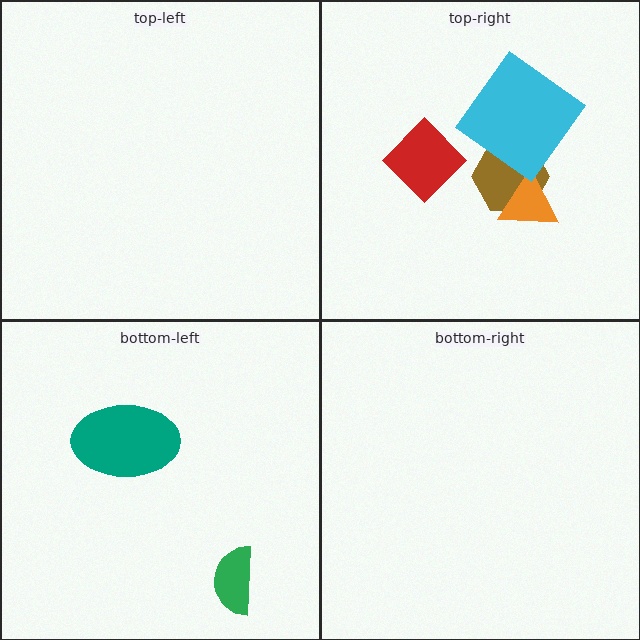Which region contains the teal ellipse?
The bottom-left region.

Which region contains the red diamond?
The top-right region.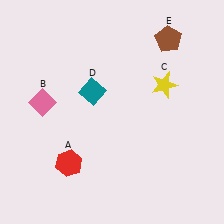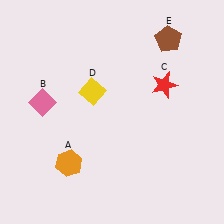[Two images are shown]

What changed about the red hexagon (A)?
In Image 1, A is red. In Image 2, it changed to orange.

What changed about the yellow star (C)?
In Image 1, C is yellow. In Image 2, it changed to red.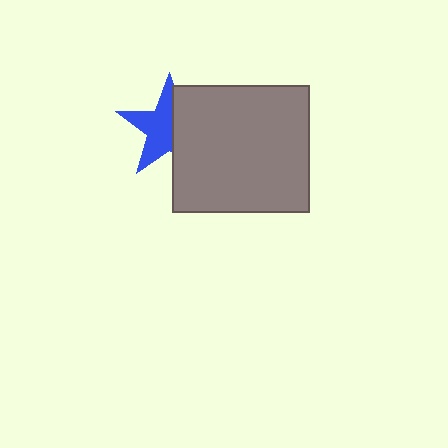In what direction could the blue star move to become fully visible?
The blue star could move left. That would shift it out from behind the gray rectangle entirely.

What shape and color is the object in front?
The object in front is a gray rectangle.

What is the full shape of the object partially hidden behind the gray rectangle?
The partially hidden object is a blue star.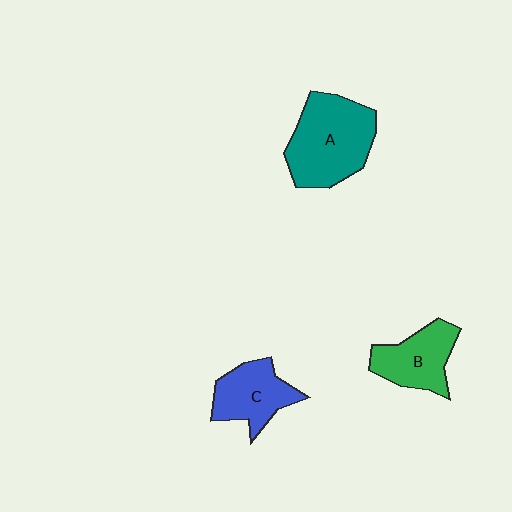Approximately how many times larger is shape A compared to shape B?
Approximately 1.6 times.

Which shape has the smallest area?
Shape C (blue).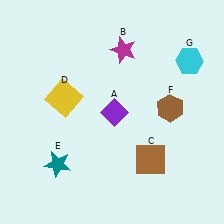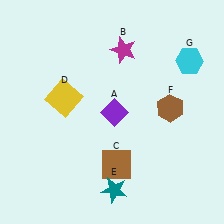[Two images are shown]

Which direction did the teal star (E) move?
The teal star (E) moved right.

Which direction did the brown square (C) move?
The brown square (C) moved left.